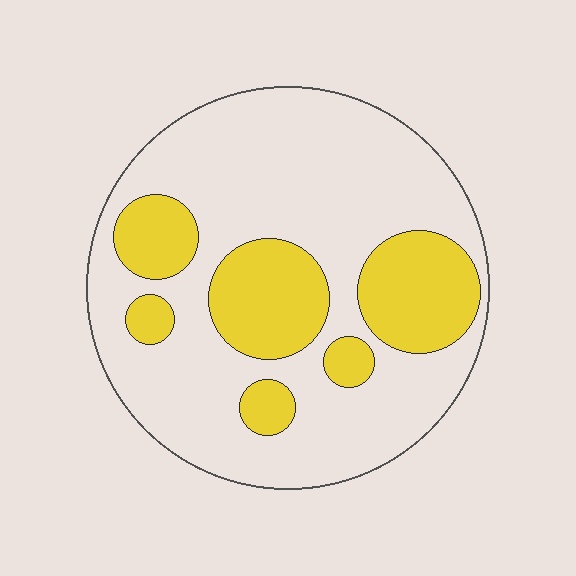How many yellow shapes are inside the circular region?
6.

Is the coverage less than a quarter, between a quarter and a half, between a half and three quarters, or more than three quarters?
Between a quarter and a half.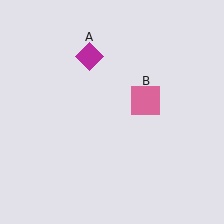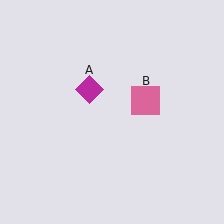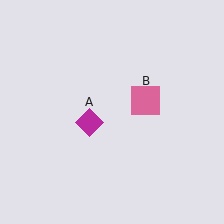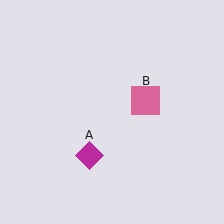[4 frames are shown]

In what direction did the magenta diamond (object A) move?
The magenta diamond (object A) moved down.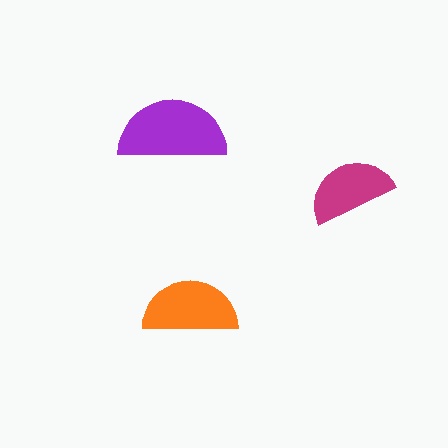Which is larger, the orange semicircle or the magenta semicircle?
The orange one.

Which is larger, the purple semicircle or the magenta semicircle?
The purple one.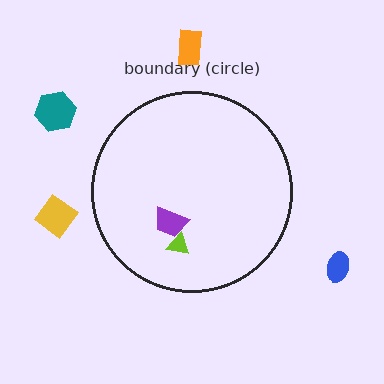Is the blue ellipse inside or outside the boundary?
Outside.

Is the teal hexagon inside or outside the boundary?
Outside.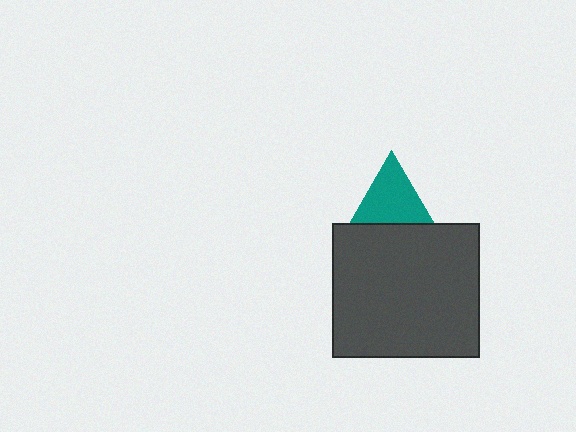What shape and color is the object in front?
The object in front is a dark gray rectangle.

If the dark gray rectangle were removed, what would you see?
You would see the complete teal triangle.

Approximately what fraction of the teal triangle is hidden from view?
Roughly 41% of the teal triangle is hidden behind the dark gray rectangle.